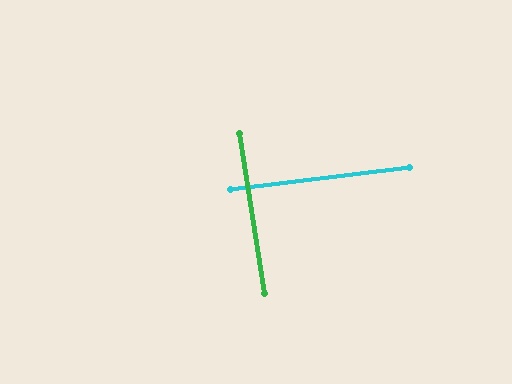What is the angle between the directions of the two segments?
Approximately 88 degrees.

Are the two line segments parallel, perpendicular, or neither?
Perpendicular — they meet at approximately 88°.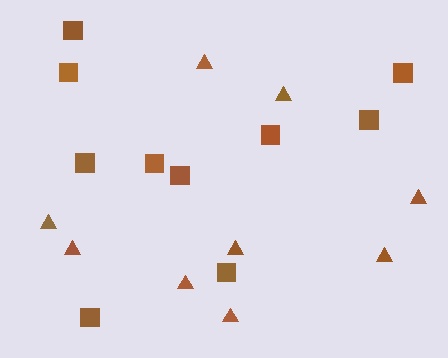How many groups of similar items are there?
There are 2 groups: one group of triangles (9) and one group of squares (10).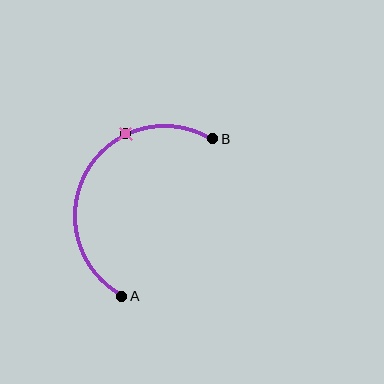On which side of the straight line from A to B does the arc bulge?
The arc bulges to the left of the straight line connecting A and B.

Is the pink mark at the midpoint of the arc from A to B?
No. The pink mark lies on the arc but is closer to endpoint B. The arc midpoint would be at the point on the curve equidistant along the arc from both A and B.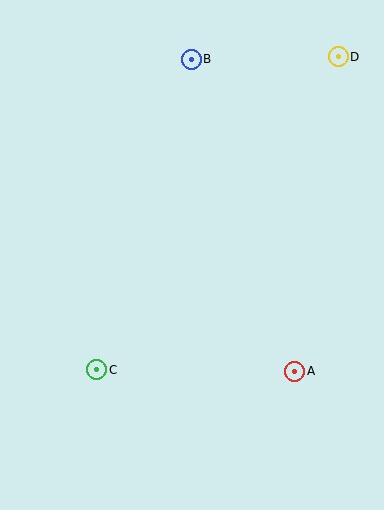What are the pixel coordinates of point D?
Point D is at (338, 57).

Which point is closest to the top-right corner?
Point D is closest to the top-right corner.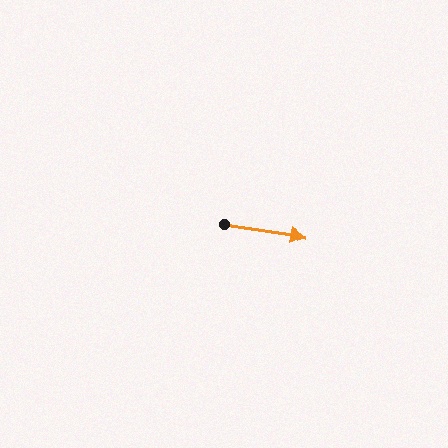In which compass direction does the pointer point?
East.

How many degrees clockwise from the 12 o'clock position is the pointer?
Approximately 99 degrees.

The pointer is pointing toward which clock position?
Roughly 3 o'clock.